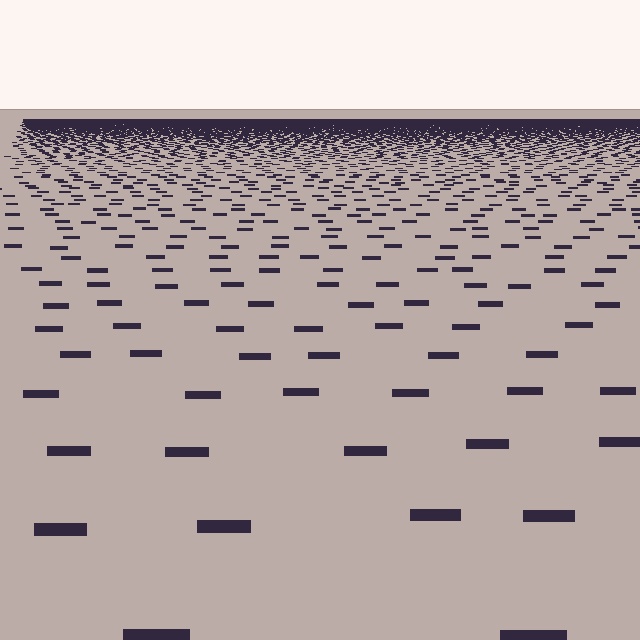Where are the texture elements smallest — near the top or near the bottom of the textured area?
Near the top.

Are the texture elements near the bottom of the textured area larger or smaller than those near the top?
Larger. Near the bottom, elements are closer to the viewer and appear at a bigger on-screen size.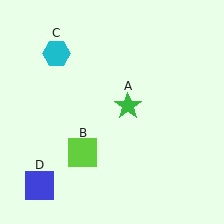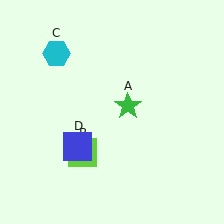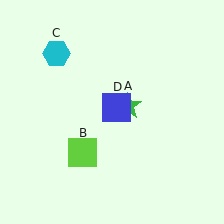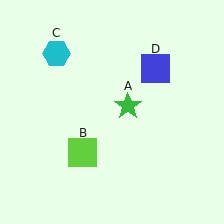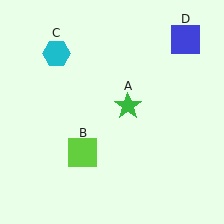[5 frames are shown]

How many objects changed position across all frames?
1 object changed position: blue square (object D).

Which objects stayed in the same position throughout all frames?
Green star (object A) and lime square (object B) and cyan hexagon (object C) remained stationary.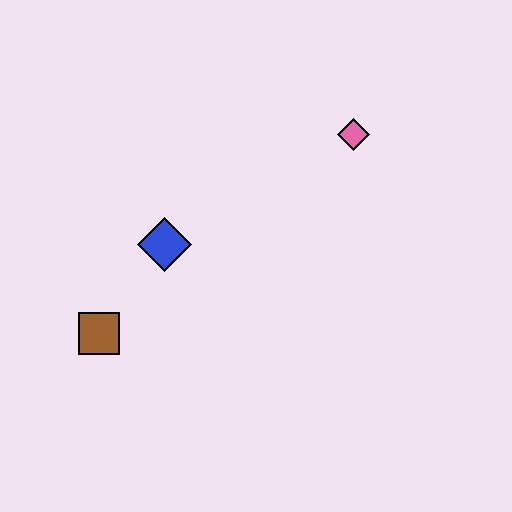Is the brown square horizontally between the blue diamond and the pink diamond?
No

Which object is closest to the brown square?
The blue diamond is closest to the brown square.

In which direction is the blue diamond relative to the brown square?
The blue diamond is above the brown square.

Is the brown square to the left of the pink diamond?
Yes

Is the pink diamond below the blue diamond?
No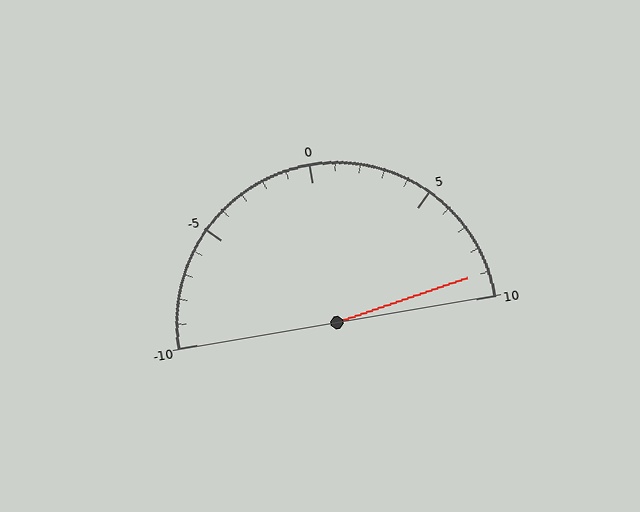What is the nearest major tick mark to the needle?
The nearest major tick mark is 10.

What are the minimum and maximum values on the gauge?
The gauge ranges from -10 to 10.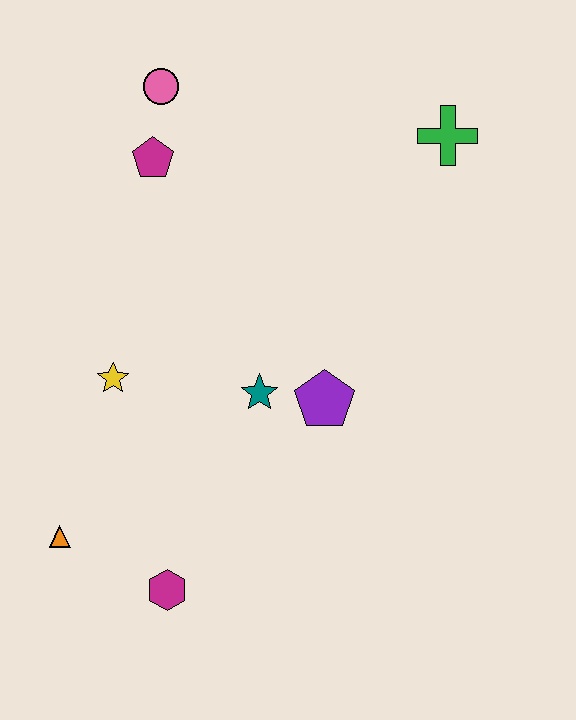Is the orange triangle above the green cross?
No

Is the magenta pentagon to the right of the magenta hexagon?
No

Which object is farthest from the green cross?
The orange triangle is farthest from the green cross.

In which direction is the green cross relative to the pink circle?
The green cross is to the right of the pink circle.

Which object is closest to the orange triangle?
The magenta hexagon is closest to the orange triangle.